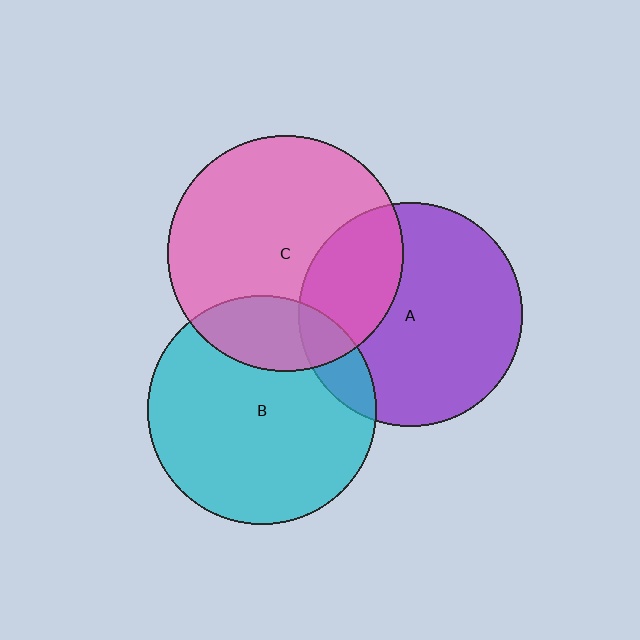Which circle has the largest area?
Circle C (pink).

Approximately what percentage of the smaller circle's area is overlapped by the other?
Approximately 20%.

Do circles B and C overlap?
Yes.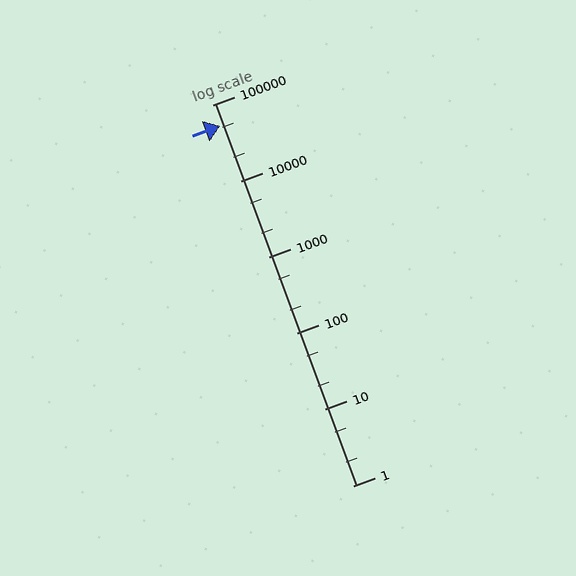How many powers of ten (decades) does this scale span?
The scale spans 5 decades, from 1 to 100000.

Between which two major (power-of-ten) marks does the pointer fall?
The pointer is between 10000 and 100000.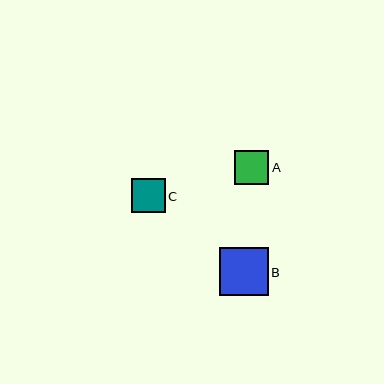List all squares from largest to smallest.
From largest to smallest: B, A, C.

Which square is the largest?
Square B is the largest with a size of approximately 49 pixels.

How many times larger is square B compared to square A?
Square B is approximately 1.4 times the size of square A.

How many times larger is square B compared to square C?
Square B is approximately 1.5 times the size of square C.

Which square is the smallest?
Square C is the smallest with a size of approximately 33 pixels.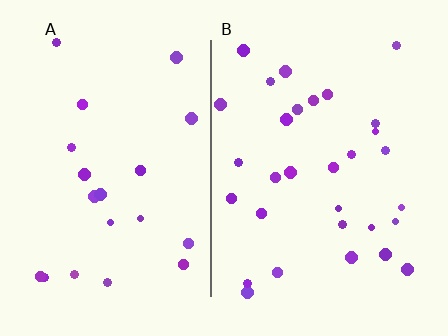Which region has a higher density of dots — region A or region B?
B (the right).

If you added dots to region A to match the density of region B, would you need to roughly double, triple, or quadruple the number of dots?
Approximately double.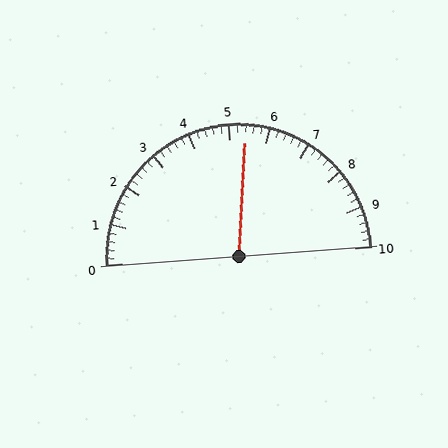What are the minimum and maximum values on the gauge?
The gauge ranges from 0 to 10.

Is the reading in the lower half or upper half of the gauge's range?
The reading is in the upper half of the range (0 to 10).